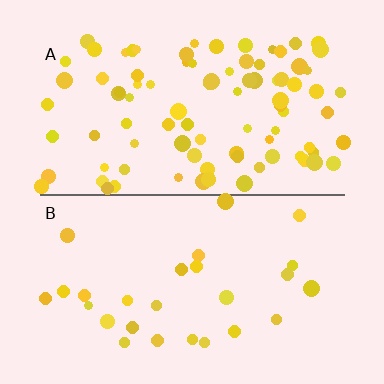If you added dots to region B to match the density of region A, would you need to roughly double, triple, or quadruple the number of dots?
Approximately triple.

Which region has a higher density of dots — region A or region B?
A (the top).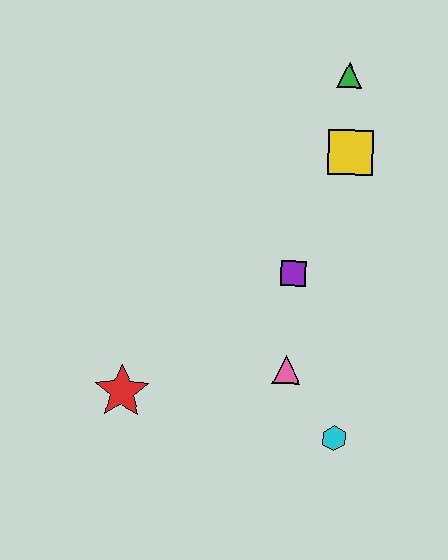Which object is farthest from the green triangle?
The red star is farthest from the green triangle.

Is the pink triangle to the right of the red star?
Yes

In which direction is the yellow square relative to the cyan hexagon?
The yellow square is above the cyan hexagon.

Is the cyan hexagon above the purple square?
No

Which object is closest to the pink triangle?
The cyan hexagon is closest to the pink triangle.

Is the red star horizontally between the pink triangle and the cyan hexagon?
No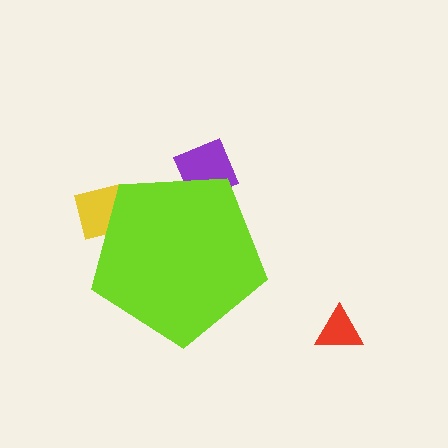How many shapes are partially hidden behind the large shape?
2 shapes are partially hidden.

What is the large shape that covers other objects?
A lime pentagon.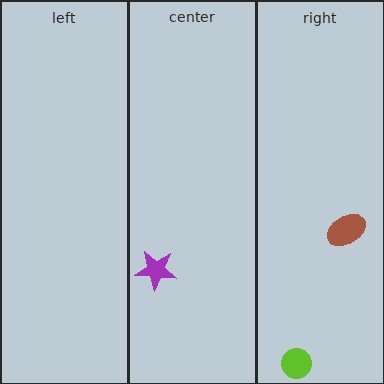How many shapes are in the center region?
1.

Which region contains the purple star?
The center region.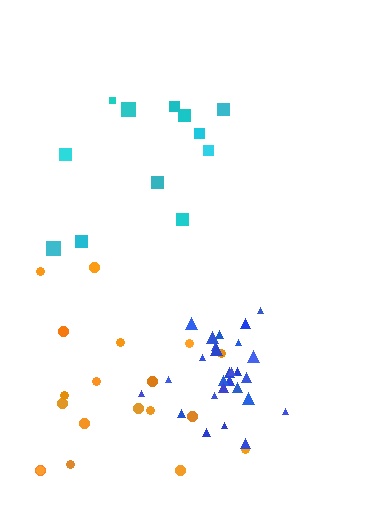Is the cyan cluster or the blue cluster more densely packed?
Blue.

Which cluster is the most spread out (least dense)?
Cyan.